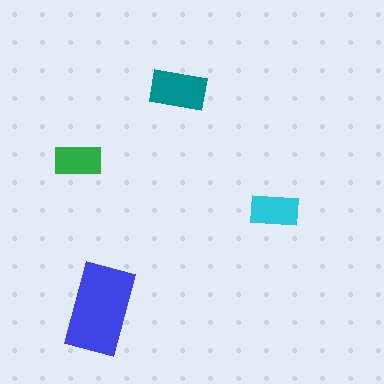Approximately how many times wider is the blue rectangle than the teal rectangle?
About 1.5 times wider.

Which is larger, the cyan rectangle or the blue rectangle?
The blue one.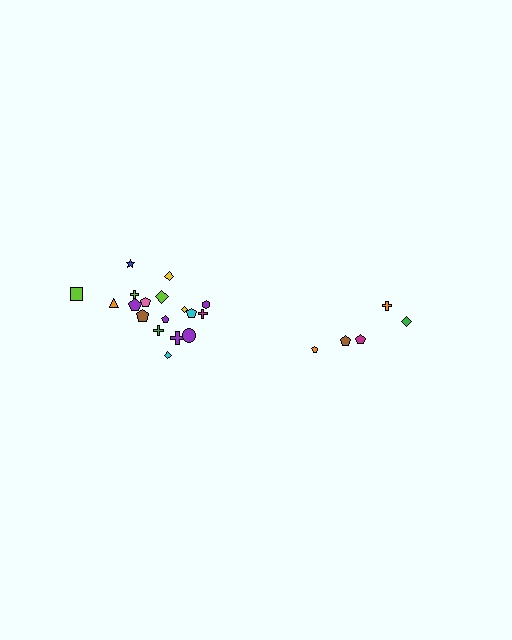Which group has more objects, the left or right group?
The left group.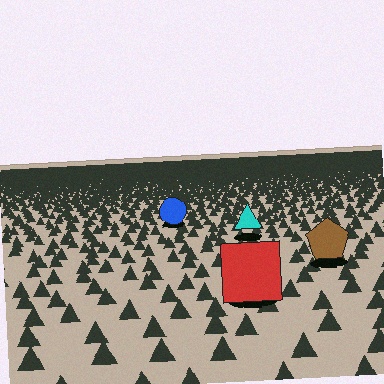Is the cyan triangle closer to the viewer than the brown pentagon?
No. The brown pentagon is closer — you can tell from the texture gradient: the ground texture is coarser near it.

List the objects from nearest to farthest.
From nearest to farthest: the red square, the brown pentagon, the cyan triangle, the blue circle.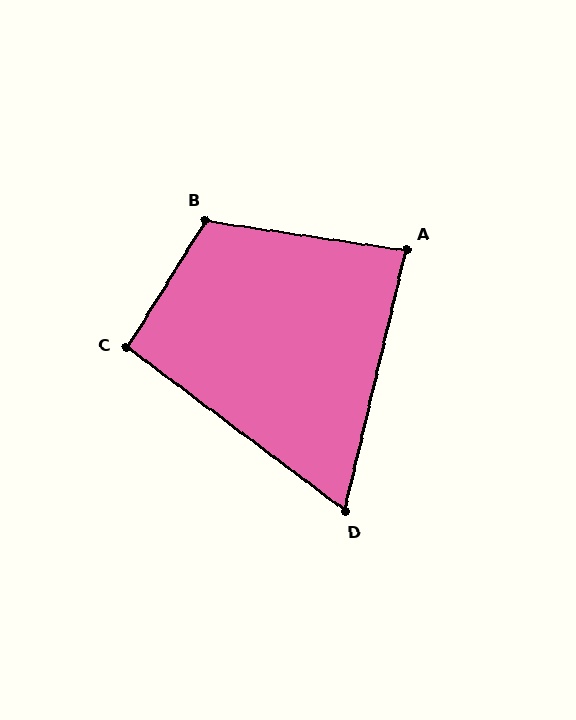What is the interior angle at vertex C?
Approximately 95 degrees (approximately right).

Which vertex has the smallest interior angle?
D, at approximately 66 degrees.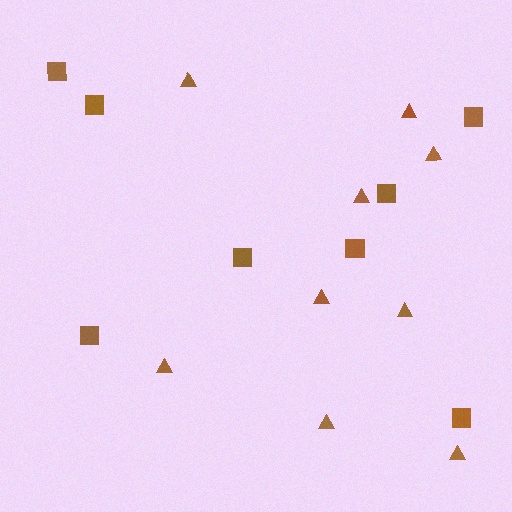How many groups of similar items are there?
There are 2 groups: one group of triangles (9) and one group of squares (8).